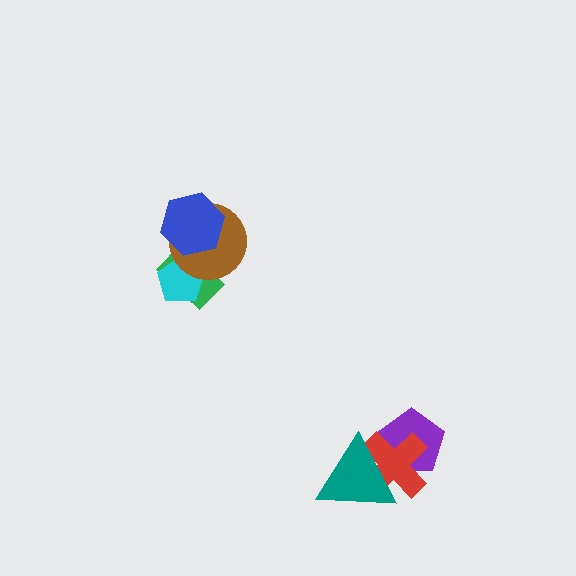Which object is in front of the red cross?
The teal triangle is in front of the red cross.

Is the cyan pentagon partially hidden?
Yes, it is partially covered by another shape.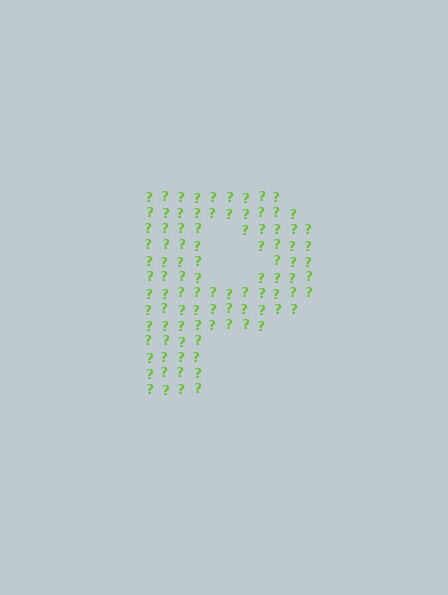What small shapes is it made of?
It is made of small question marks.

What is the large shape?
The large shape is the letter P.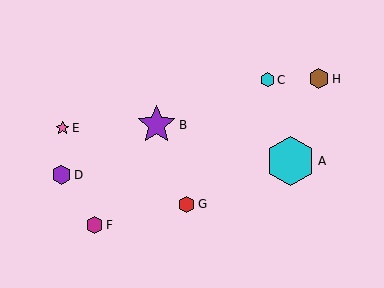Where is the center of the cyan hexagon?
The center of the cyan hexagon is at (290, 161).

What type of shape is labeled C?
Shape C is a cyan hexagon.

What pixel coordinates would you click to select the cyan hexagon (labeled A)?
Click at (290, 161) to select the cyan hexagon A.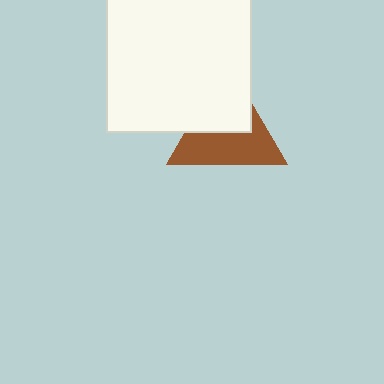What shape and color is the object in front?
The object in front is a white square.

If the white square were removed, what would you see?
You would see the complete brown triangle.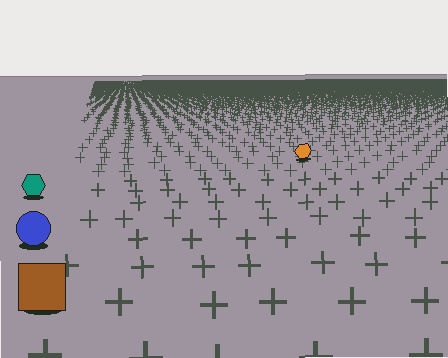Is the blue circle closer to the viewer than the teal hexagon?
Yes. The blue circle is closer — you can tell from the texture gradient: the ground texture is coarser near it.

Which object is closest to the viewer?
The brown square is closest. The texture marks near it are larger and more spread out.